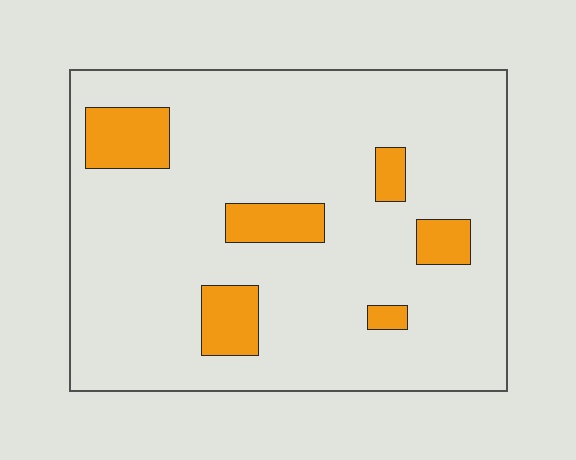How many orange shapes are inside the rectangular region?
6.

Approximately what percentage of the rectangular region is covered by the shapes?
Approximately 15%.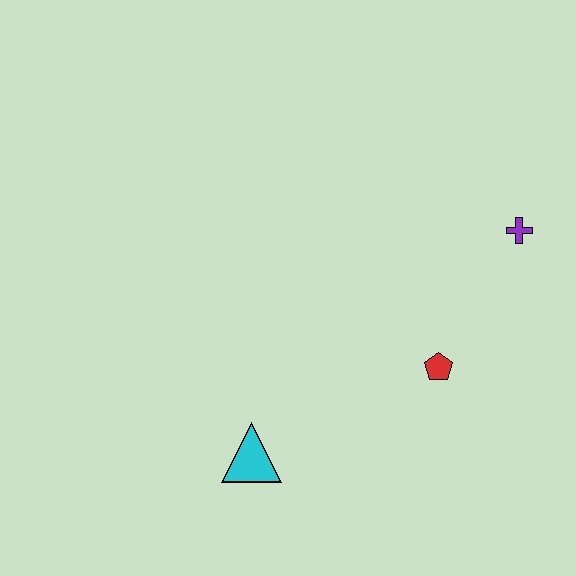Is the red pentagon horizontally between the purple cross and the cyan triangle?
Yes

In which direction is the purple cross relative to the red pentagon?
The purple cross is above the red pentagon.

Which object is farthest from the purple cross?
The cyan triangle is farthest from the purple cross.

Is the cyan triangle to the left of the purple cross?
Yes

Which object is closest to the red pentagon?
The purple cross is closest to the red pentagon.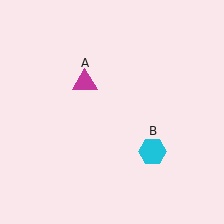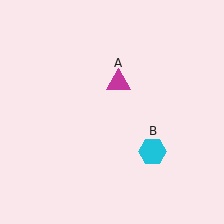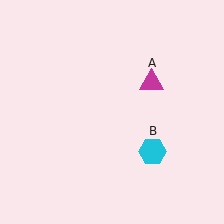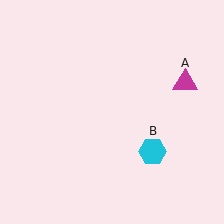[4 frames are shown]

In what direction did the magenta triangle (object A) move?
The magenta triangle (object A) moved right.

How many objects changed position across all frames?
1 object changed position: magenta triangle (object A).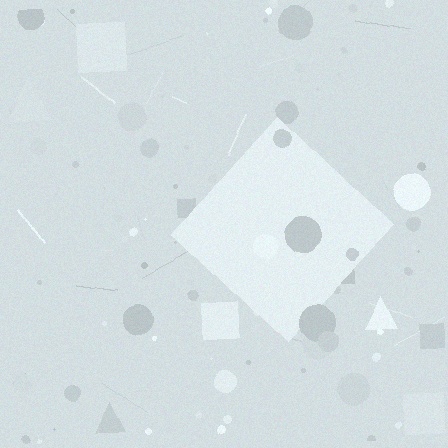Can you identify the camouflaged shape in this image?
The camouflaged shape is a diamond.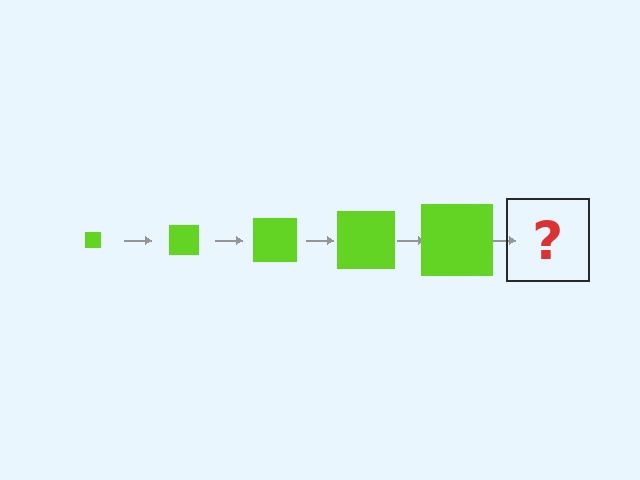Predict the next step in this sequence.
The next step is a lime square, larger than the previous one.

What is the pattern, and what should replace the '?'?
The pattern is that the square gets progressively larger each step. The '?' should be a lime square, larger than the previous one.